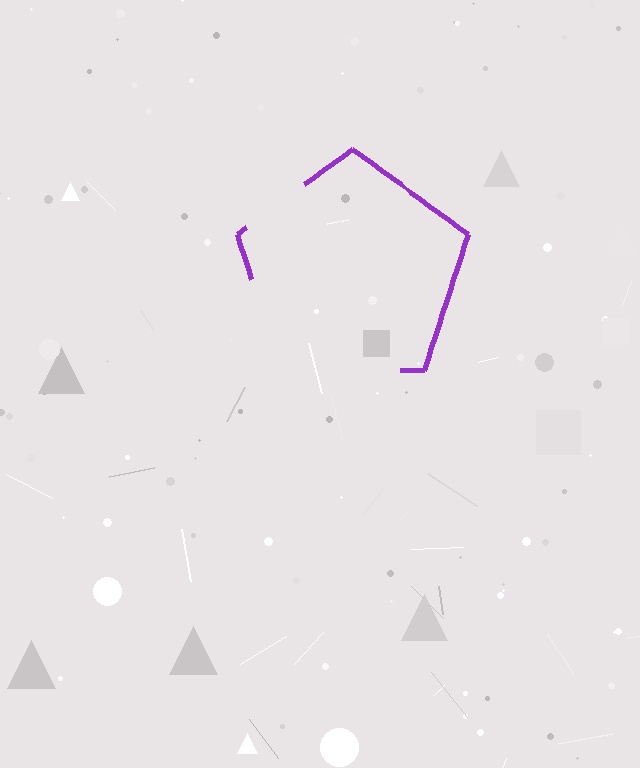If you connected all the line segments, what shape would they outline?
They would outline a pentagon.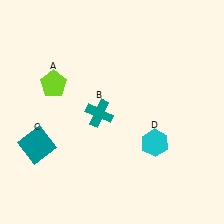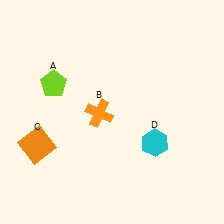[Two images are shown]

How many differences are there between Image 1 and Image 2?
There are 2 differences between the two images.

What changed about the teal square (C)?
In Image 1, C is teal. In Image 2, it changed to orange.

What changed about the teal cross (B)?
In Image 1, B is teal. In Image 2, it changed to orange.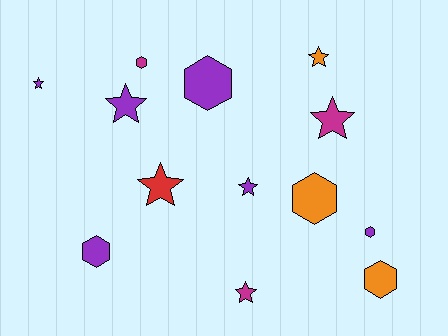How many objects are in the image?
There are 13 objects.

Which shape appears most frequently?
Star, with 7 objects.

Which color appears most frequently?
Purple, with 6 objects.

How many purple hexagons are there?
There are 3 purple hexagons.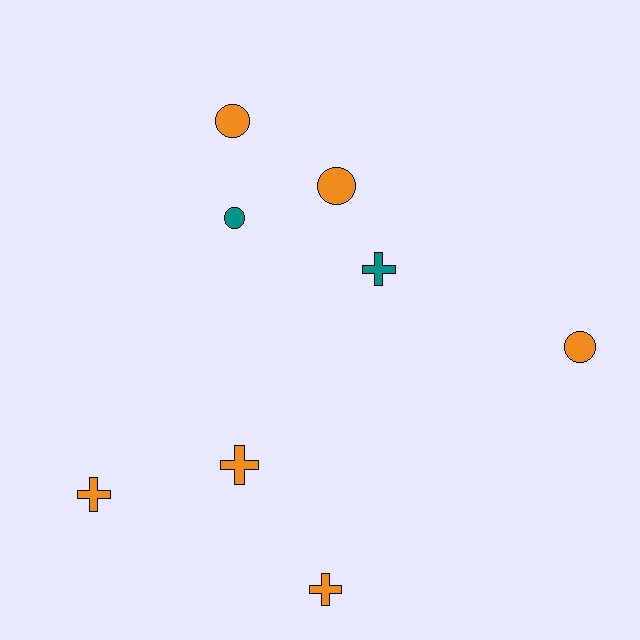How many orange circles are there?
There are 3 orange circles.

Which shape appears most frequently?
Circle, with 4 objects.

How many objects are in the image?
There are 8 objects.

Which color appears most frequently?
Orange, with 6 objects.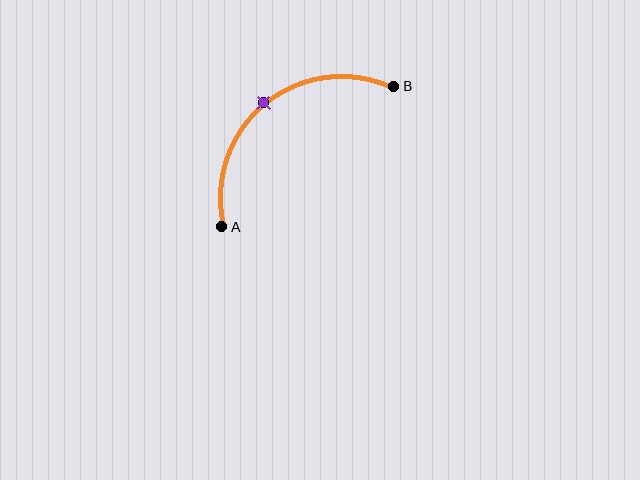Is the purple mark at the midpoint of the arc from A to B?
Yes. The purple mark lies on the arc at equal arc-length from both A and B — it is the arc midpoint.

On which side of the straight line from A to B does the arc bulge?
The arc bulges above and to the left of the straight line connecting A and B.